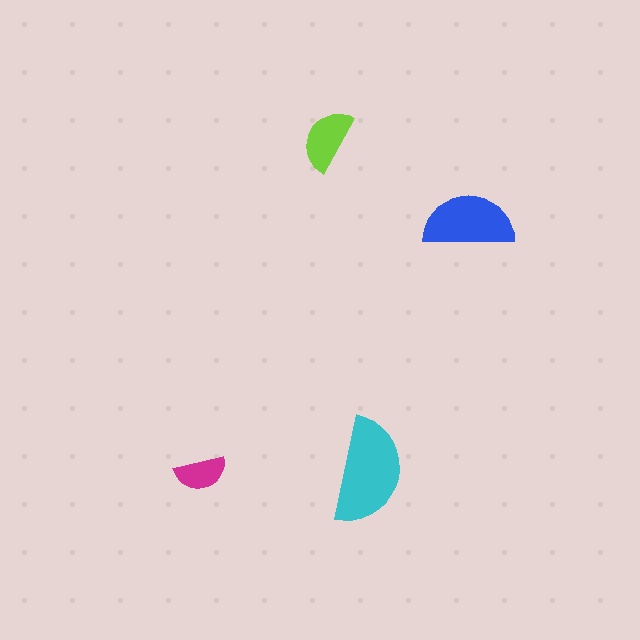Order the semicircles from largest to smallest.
the cyan one, the blue one, the lime one, the magenta one.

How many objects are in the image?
There are 4 objects in the image.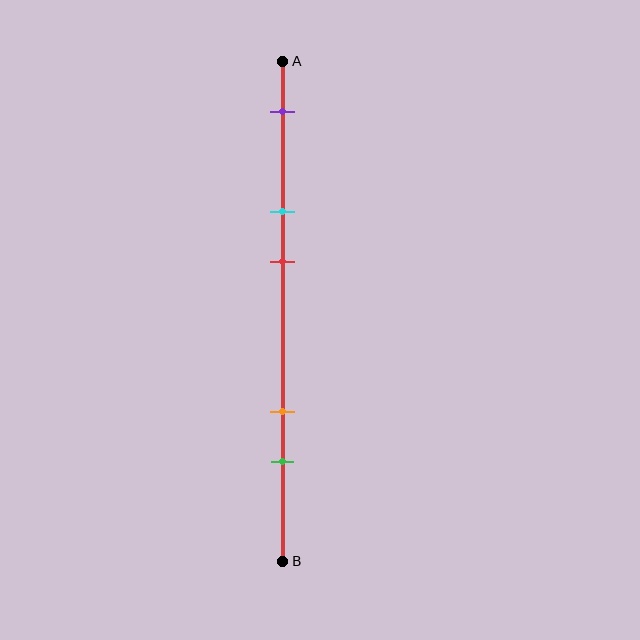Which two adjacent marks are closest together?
The cyan and red marks are the closest adjacent pair.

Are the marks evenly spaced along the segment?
No, the marks are not evenly spaced.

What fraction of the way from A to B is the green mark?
The green mark is approximately 80% (0.8) of the way from A to B.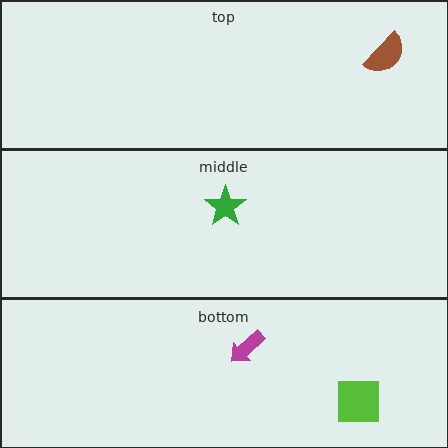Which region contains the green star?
The middle region.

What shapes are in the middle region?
The green star.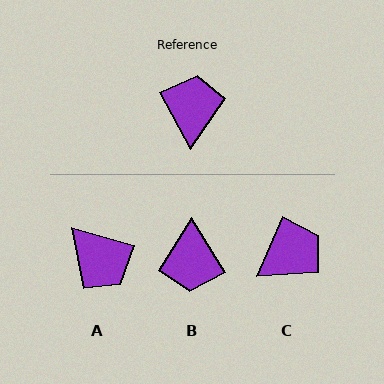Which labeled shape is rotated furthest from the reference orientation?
B, about 177 degrees away.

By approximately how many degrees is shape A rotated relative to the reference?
Approximately 134 degrees clockwise.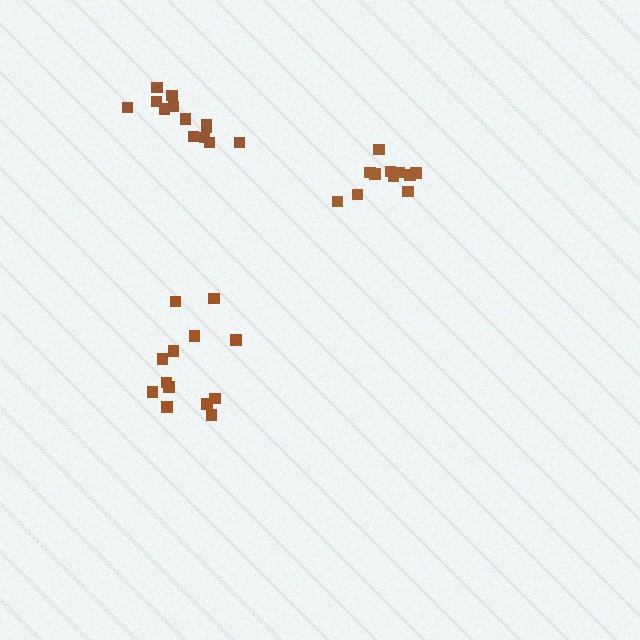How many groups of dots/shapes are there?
There are 3 groups.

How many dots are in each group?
Group 1: 13 dots, Group 2: 13 dots, Group 3: 11 dots (37 total).